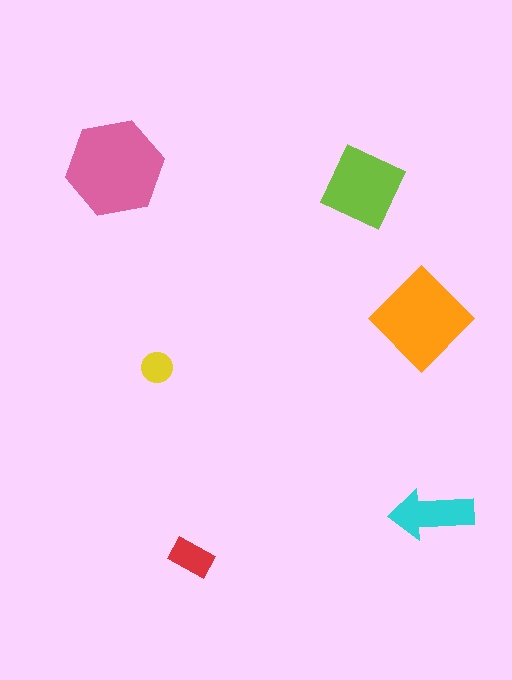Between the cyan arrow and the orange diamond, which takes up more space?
The orange diamond.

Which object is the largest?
The pink hexagon.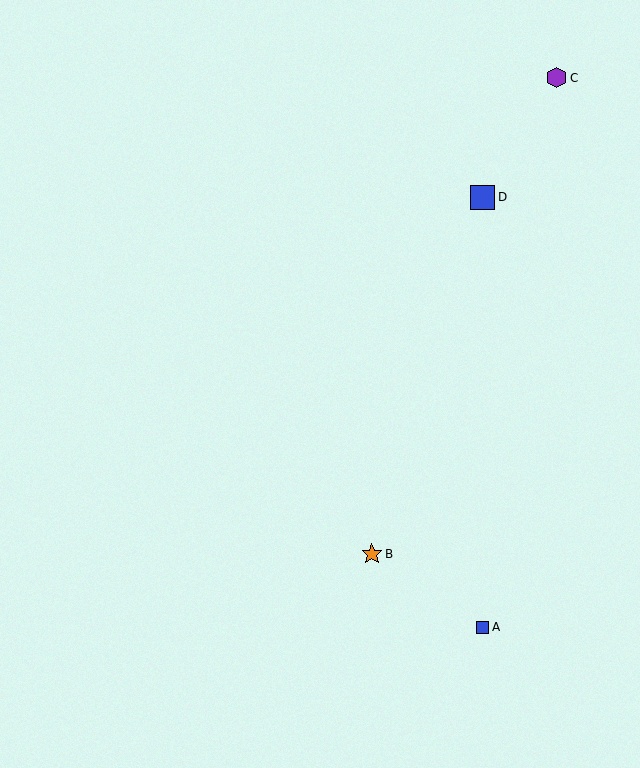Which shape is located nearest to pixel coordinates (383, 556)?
The orange star (labeled B) at (372, 554) is nearest to that location.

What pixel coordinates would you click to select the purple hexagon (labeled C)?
Click at (556, 78) to select the purple hexagon C.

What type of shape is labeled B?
Shape B is an orange star.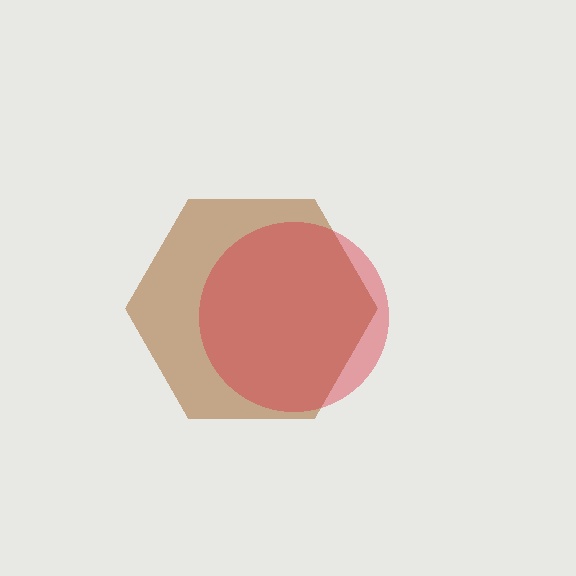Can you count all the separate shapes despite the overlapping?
Yes, there are 2 separate shapes.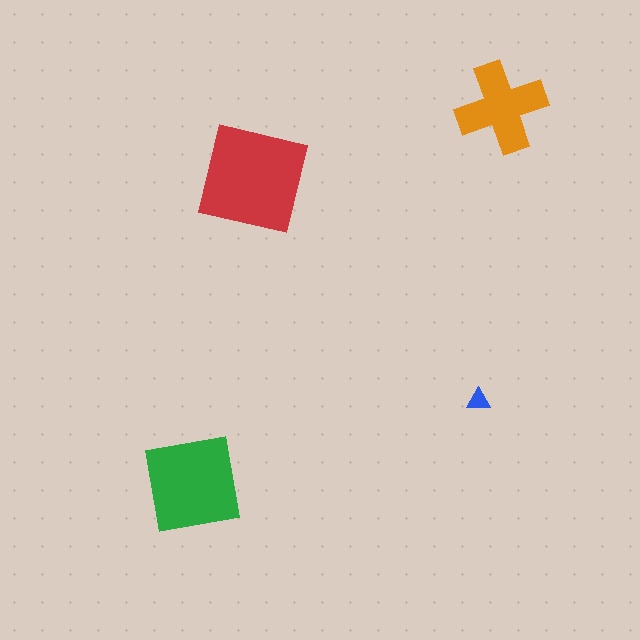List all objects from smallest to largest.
The blue triangle, the orange cross, the green square, the red square.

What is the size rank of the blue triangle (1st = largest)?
4th.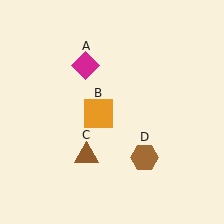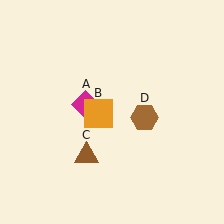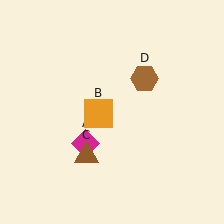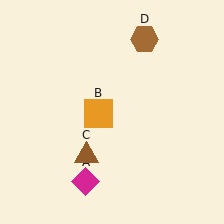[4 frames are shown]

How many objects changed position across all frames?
2 objects changed position: magenta diamond (object A), brown hexagon (object D).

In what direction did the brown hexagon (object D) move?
The brown hexagon (object D) moved up.